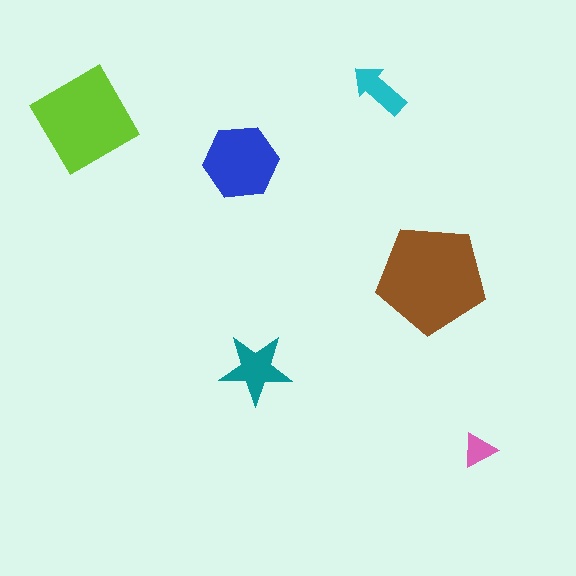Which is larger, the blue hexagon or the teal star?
The blue hexagon.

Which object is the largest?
The brown pentagon.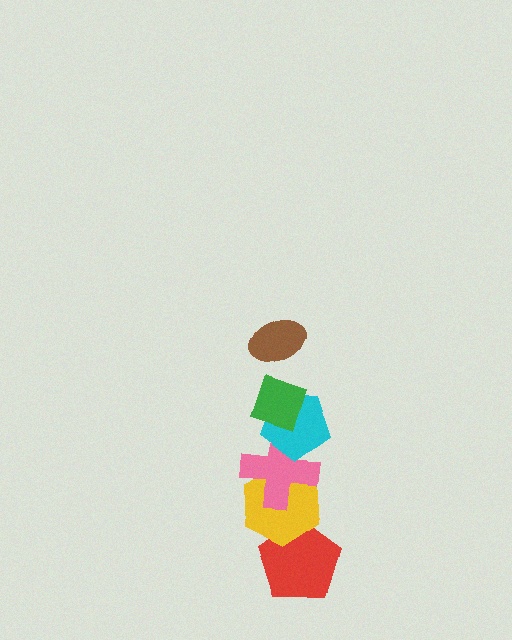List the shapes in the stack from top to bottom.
From top to bottom: the brown ellipse, the green diamond, the cyan pentagon, the pink cross, the yellow hexagon, the red pentagon.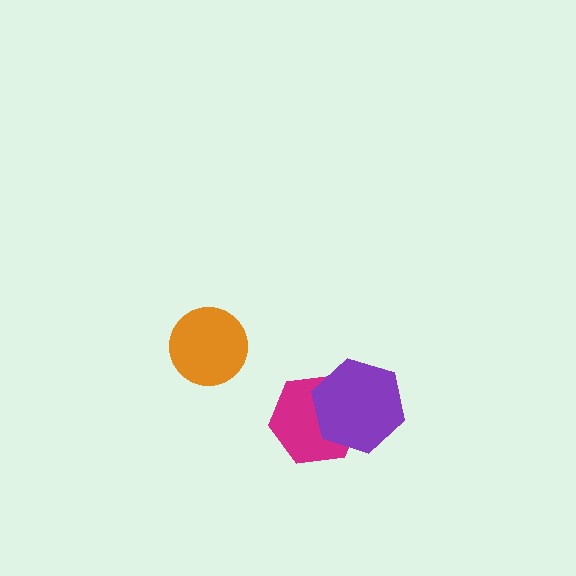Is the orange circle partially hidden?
No, no other shape covers it.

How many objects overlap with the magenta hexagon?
1 object overlaps with the magenta hexagon.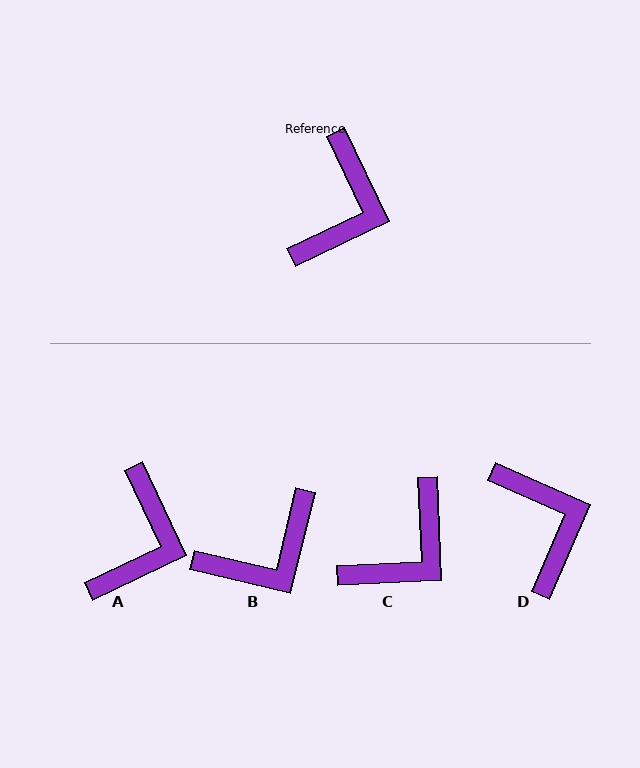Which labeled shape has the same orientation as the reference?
A.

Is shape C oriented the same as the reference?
No, it is off by about 23 degrees.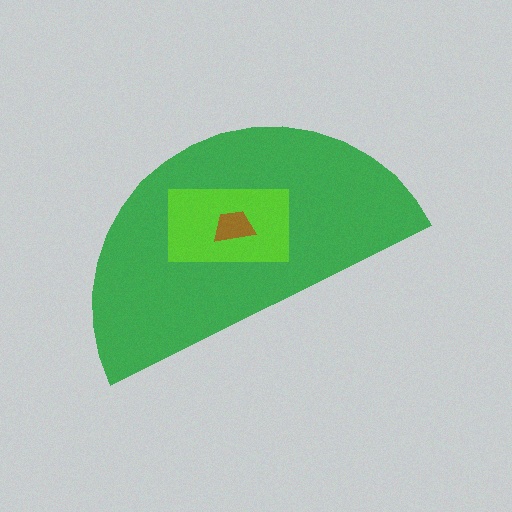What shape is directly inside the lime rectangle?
The brown trapezoid.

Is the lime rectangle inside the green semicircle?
Yes.